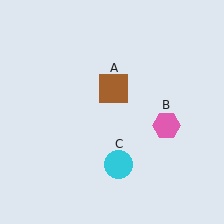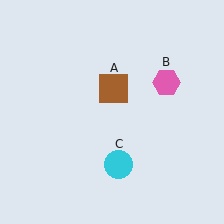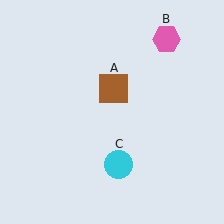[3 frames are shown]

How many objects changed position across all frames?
1 object changed position: pink hexagon (object B).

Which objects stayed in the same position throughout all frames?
Brown square (object A) and cyan circle (object C) remained stationary.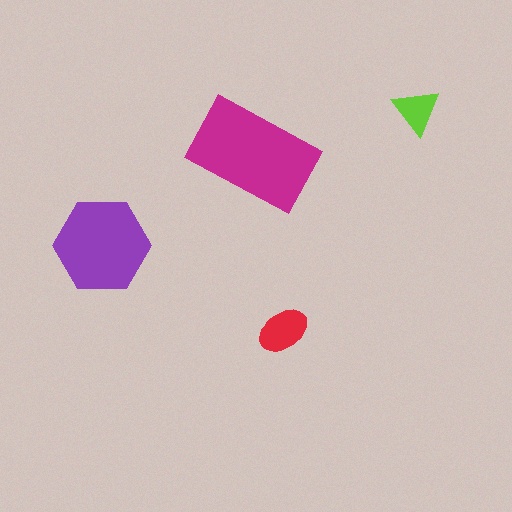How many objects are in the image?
There are 4 objects in the image.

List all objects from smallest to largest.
The lime triangle, the red ellipse, the purple hexagon, the magenta rectangle.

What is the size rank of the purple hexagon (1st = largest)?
2nd.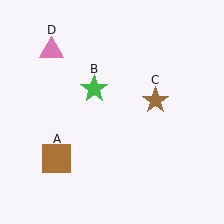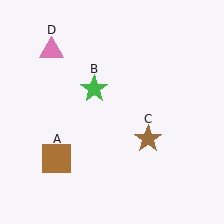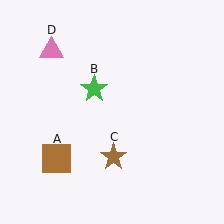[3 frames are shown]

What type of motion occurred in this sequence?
The brown star (object C) rotated clockwise around the center of the scene.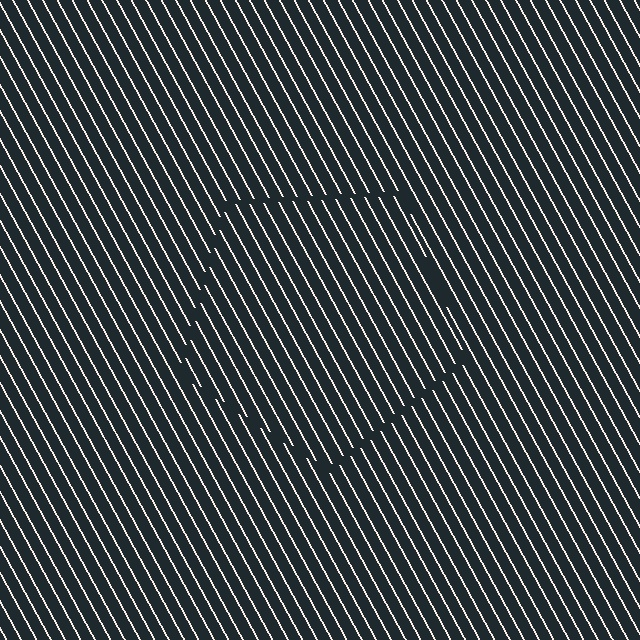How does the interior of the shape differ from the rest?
The interior of the shape contains the same grating, shifted by half a period — the contour is defined by the phase discontinuity where line-ends from the inner and outer gratings abut.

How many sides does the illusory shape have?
5 sides — the line-ends trace a pentagon.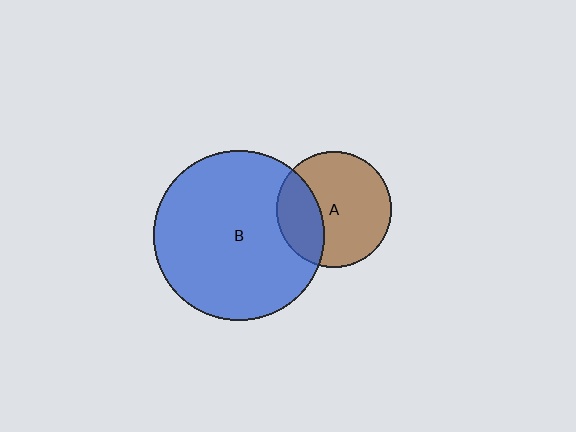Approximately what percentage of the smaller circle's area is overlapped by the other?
Approximately 30%.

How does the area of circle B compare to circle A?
Approximately 2.2 times.